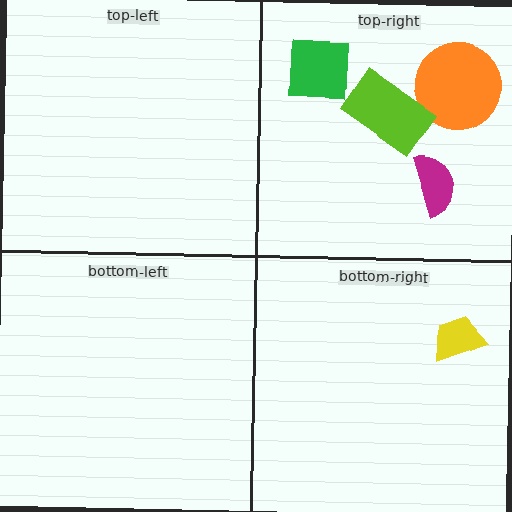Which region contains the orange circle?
The top-right region.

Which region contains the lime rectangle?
The top-right region.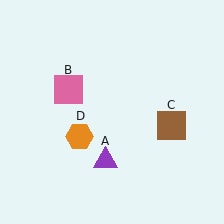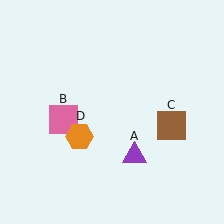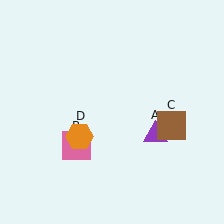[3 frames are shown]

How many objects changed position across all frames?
2 objects changed position: purple triangle (object A), pink square (object B).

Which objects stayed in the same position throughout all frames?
Brown square (object C) and orange hexagon (object D) remained stationary.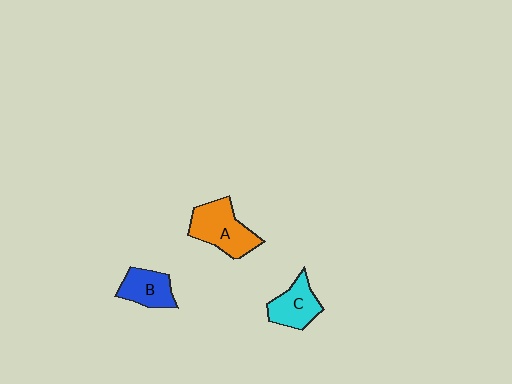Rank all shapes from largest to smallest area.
From largest to smallest: A (orange), C (cyan), B (blue).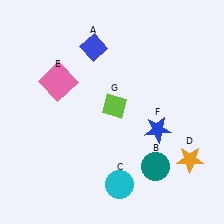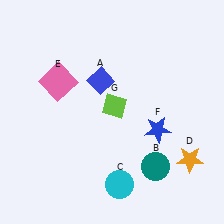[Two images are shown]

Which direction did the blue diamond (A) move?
The blue diamond (A) moved down.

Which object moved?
The blue diamond (A) moved down.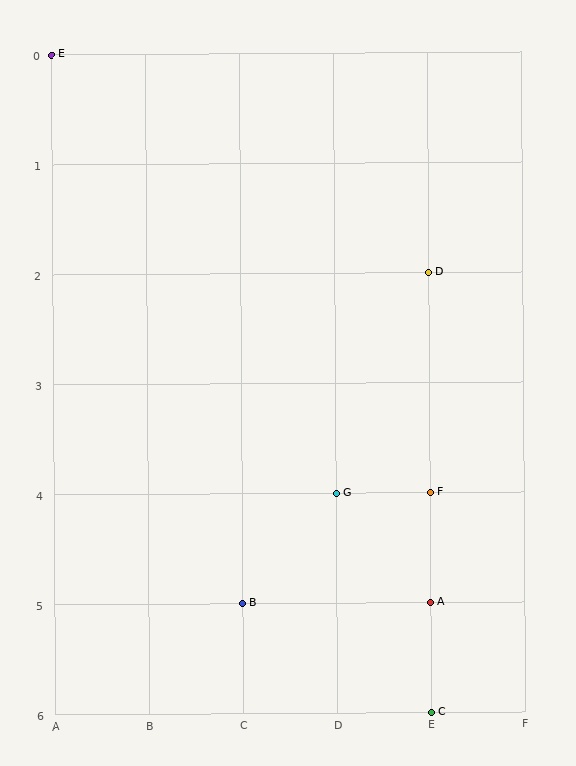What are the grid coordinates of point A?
Point A is at grid coordinates (E, 5).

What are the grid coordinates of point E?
Point E is at grid coordinates (A, 0).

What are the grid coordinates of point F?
Point F is at grid coordinates (E, 4).